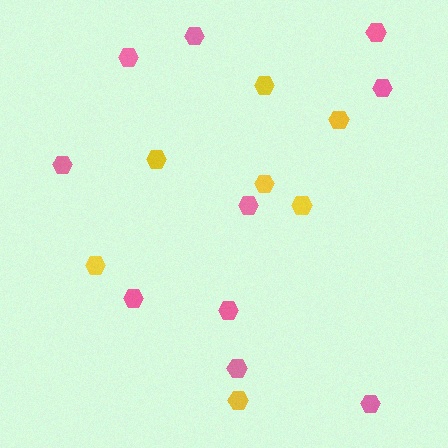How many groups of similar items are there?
There are 2 groups: one group of pink hexagons (10) and one group of yellow hexagons (7).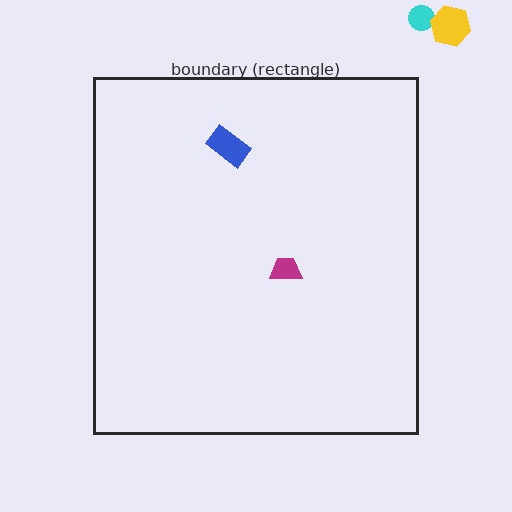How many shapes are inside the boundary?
2 inside, 2 outside.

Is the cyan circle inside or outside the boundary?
Outside.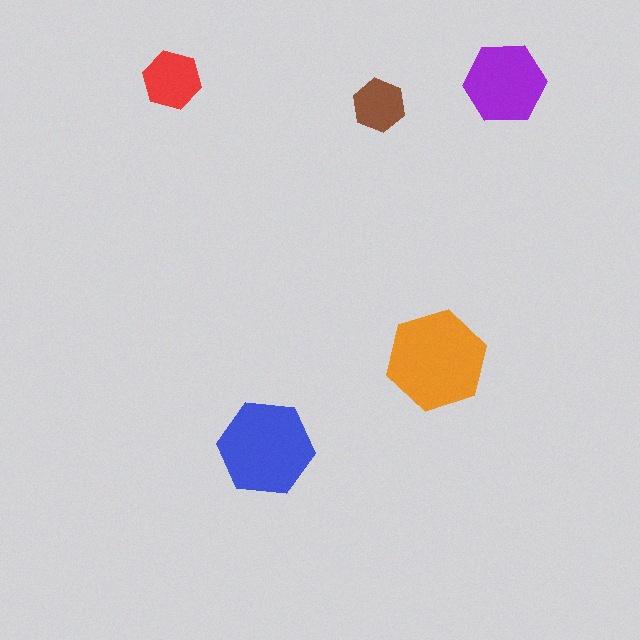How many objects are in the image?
There are 5 objects in the image.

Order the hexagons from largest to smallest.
the orange one, the blue one, the purple one, the red one, the brown one.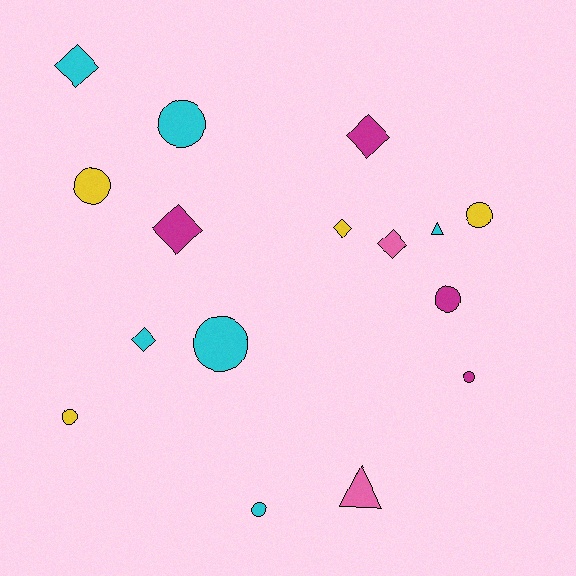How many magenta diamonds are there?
There are 2 magenta diamonds.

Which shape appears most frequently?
Circle, with 8 objects.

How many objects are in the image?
There are 16 objects.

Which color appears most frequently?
Cyan, with 6 objects.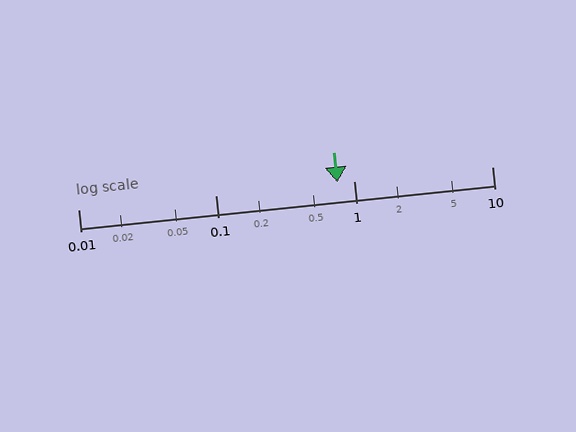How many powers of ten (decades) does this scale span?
The scale spans 3 decades, from 0.01 to 10.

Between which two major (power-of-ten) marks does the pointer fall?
The pointer is between 0.1 and 1.